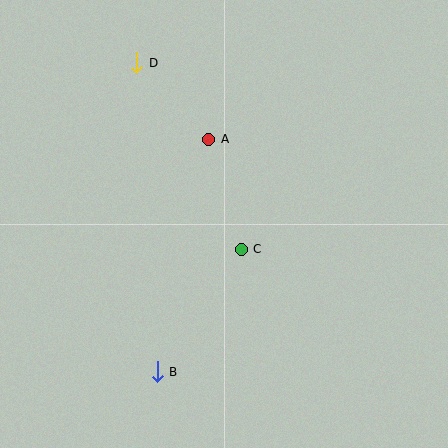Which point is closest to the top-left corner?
Point D is closest to the top-left corner.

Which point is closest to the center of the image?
Point C at (241, 249) is closest to the center.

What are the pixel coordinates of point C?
Point C is at (241, 249).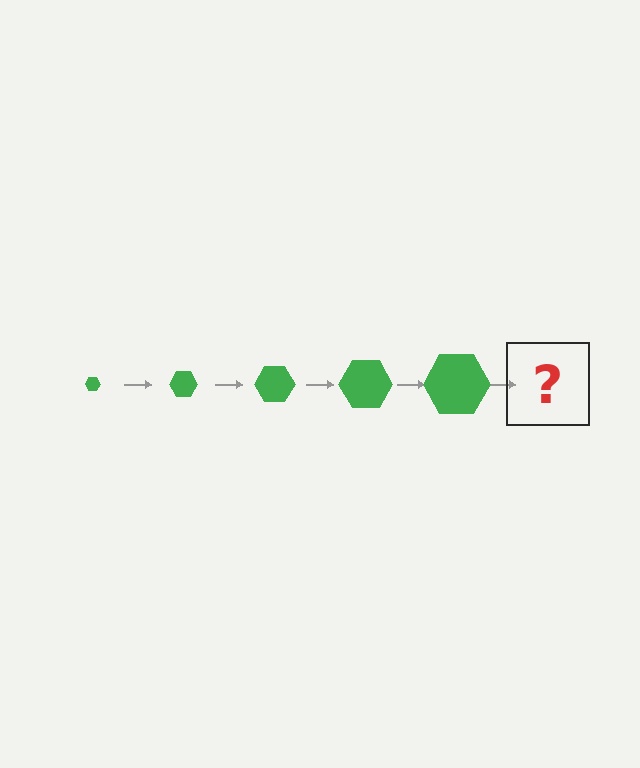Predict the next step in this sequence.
The next step is a green hexagon, larger than the previous one.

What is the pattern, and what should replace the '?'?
The pattern is that the hexagon gets progressively larger each step. The '?' should be a green hexagon, larger than the previous one.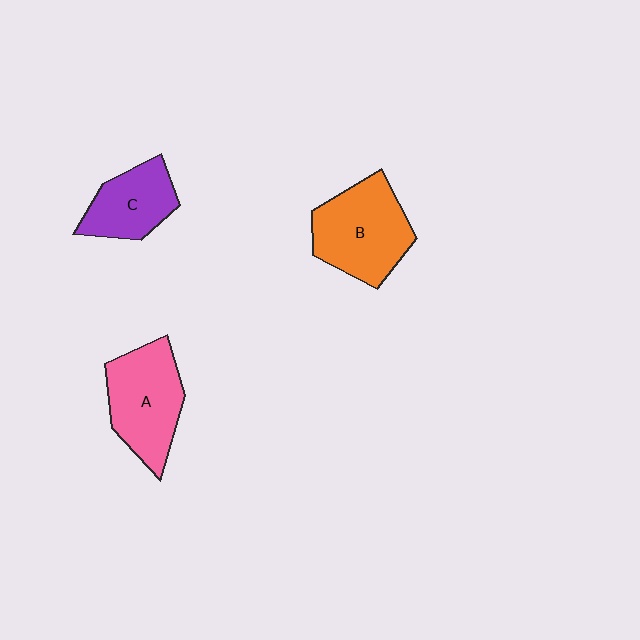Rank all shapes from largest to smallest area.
From largest to smallest: B (orange), A (pink), C (purple).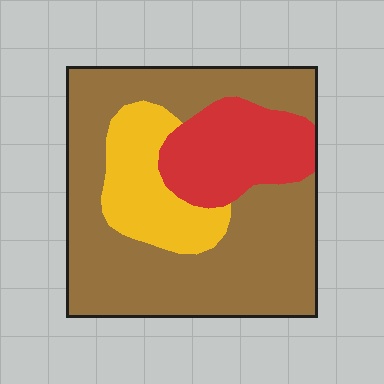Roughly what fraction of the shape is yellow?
Yellow covers about 15% of the shape.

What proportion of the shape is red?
Red covers around 20% of the shape.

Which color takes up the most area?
Brown, at roughly 65%.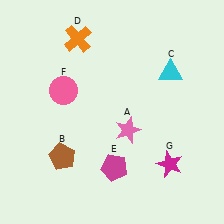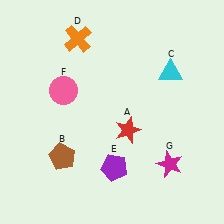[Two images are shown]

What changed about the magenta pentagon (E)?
In Image 1, E is magenta. In Image 2, it changed to purple.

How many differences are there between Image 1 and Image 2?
There are 2 differences between the two images.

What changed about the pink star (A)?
In Image 1, A is pink. In Image 2, it changed to red.